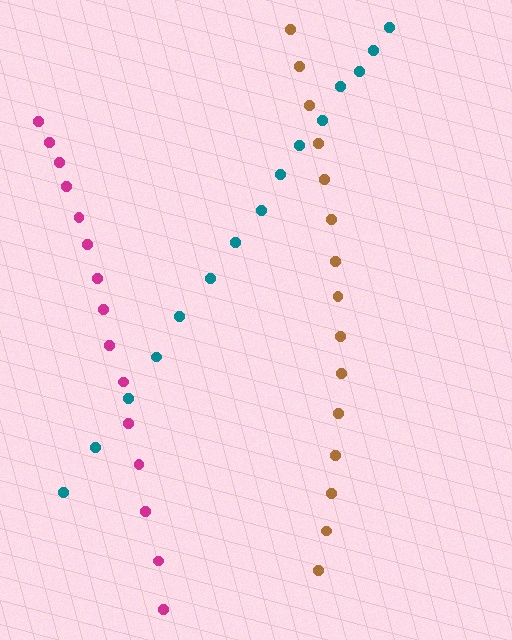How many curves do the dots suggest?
There are 3 distinct paths.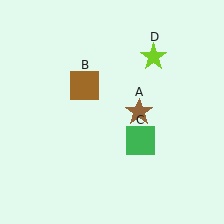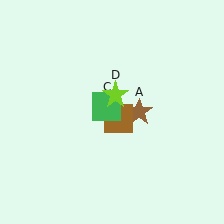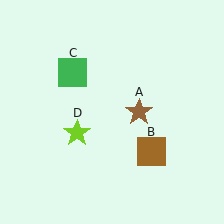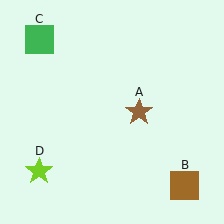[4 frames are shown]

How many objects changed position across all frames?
3 objects changed position: brown square (object B), green square (object C), lime star (object D).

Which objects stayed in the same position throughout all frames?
Brown star (object A) remained stationary.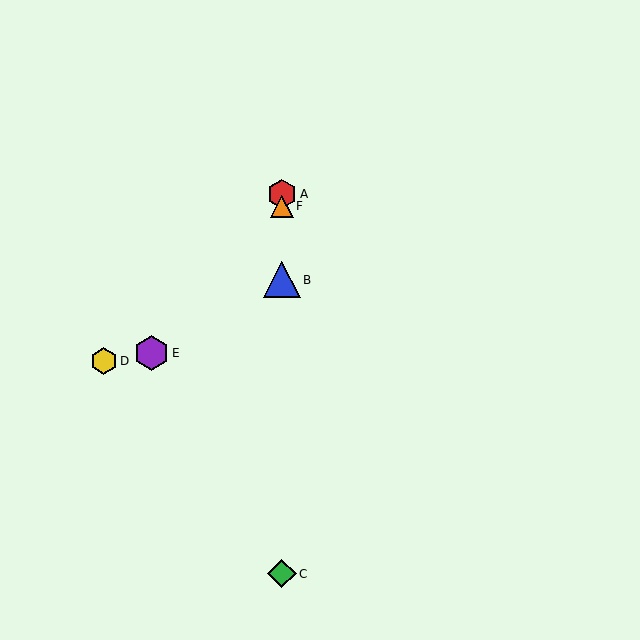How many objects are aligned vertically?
4 objects (A, B, C, F) are aligned vertically.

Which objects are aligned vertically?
Objects A, B, C, F are aligned vertically.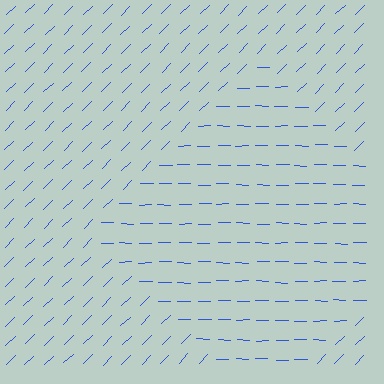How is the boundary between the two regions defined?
The boundary is defined purely by a change in line orientation (approximately 45 degrees difference). All lines are the same color and thickness.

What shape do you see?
I see a diamond.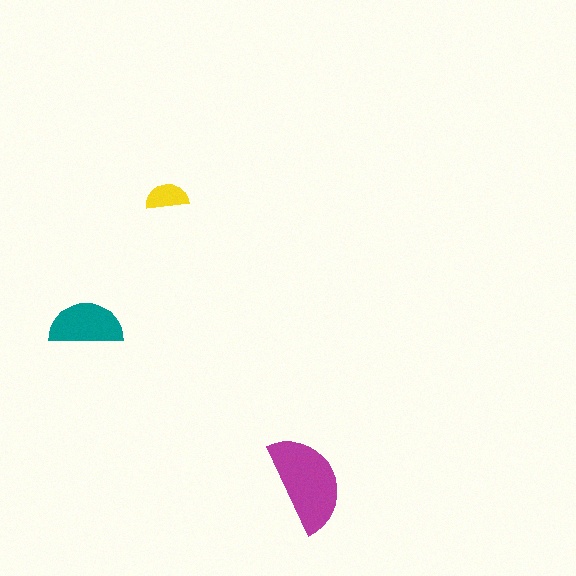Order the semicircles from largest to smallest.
the magenta one, the teal one, the yellow one.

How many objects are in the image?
There are 3 objects in the image.